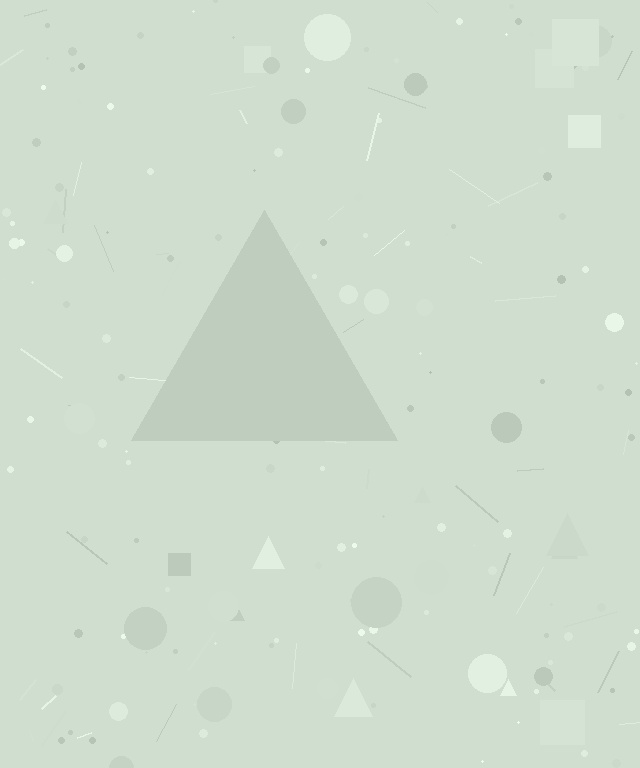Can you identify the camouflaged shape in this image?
The camouflaged shape is a triangle.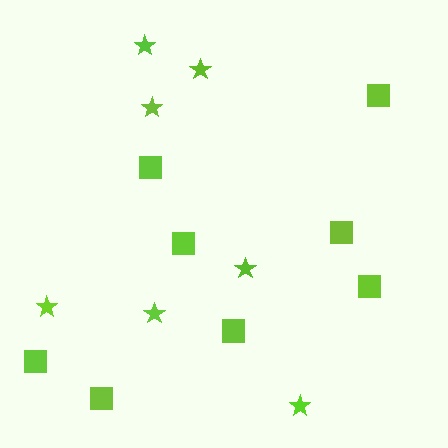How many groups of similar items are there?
There are 2 groups: one group of squares (8) and one group of stars (7).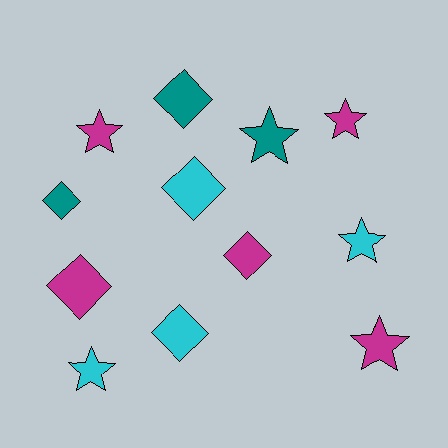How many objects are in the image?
There are 12 objects.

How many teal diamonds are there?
There are 2 teal diamonds.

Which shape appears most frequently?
Star, with 6 objects.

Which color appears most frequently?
Magenta, with 5 objects.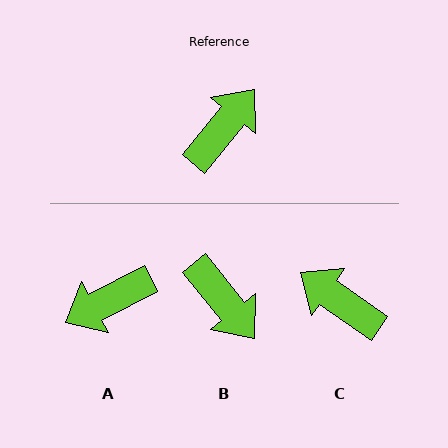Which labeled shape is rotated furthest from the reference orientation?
A, about 157 degrees away.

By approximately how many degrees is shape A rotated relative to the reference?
Approximately 157 degrees counter-clockwise.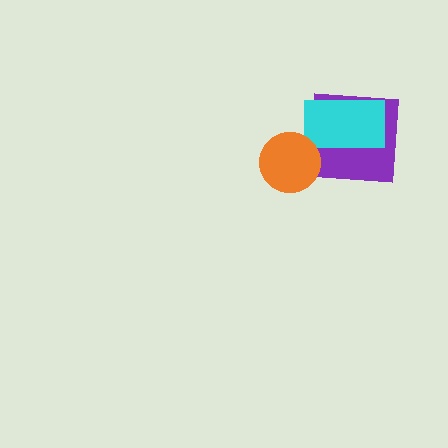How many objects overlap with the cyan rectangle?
1 object overlaps with the cyan rectangle.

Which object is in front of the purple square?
The cyan rectangle is in front of the purple square.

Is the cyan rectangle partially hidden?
No, no other shape covers it.